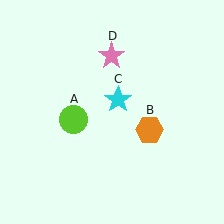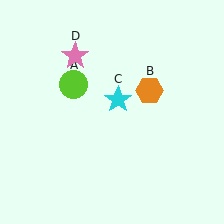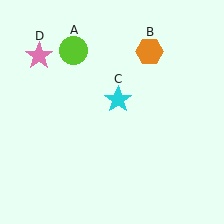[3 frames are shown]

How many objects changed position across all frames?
3 objects changed position: lime circle (object A), orange hexagon (object B), pink star (object D).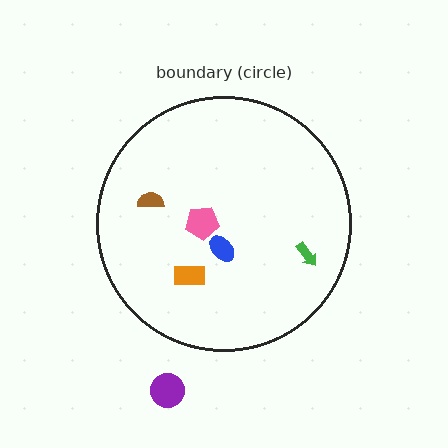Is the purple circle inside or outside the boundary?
Outside.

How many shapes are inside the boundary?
5 inside, 1 outside.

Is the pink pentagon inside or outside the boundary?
Inside.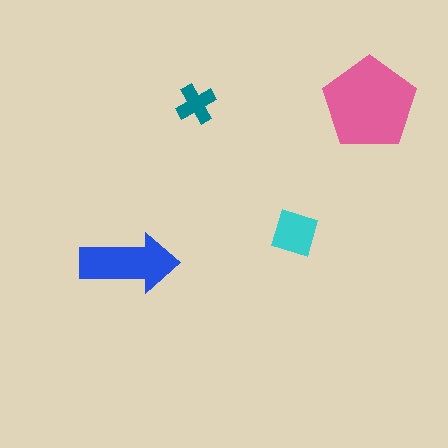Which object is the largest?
The pink pentagon.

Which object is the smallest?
The teal cross.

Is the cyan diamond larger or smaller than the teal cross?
Larger.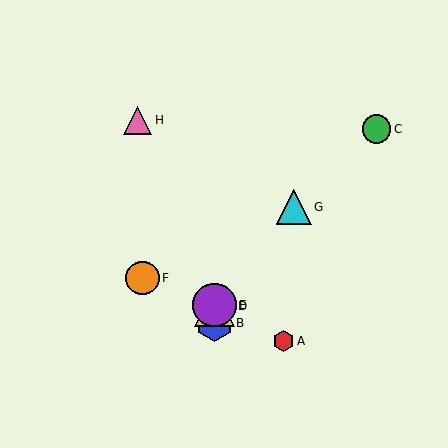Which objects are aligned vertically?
Objects B, D, E are aligned vertically.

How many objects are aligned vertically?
3 objects (B, D, E) are aligned vertically.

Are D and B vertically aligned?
Yes, both are at x≈214.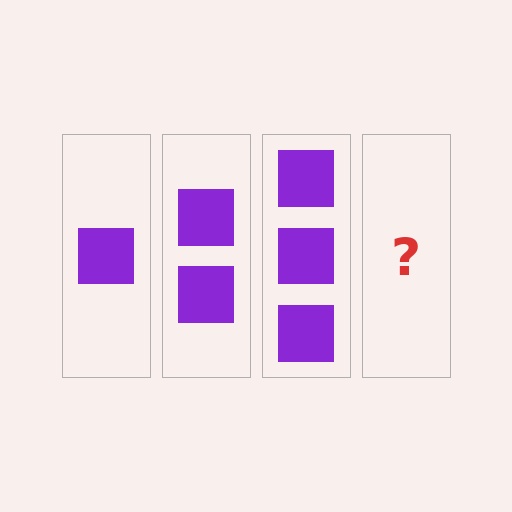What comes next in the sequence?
The next element should be 4 squares.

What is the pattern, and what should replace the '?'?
The pattern is that each step adds one more square. The '?' should be 4 squares.